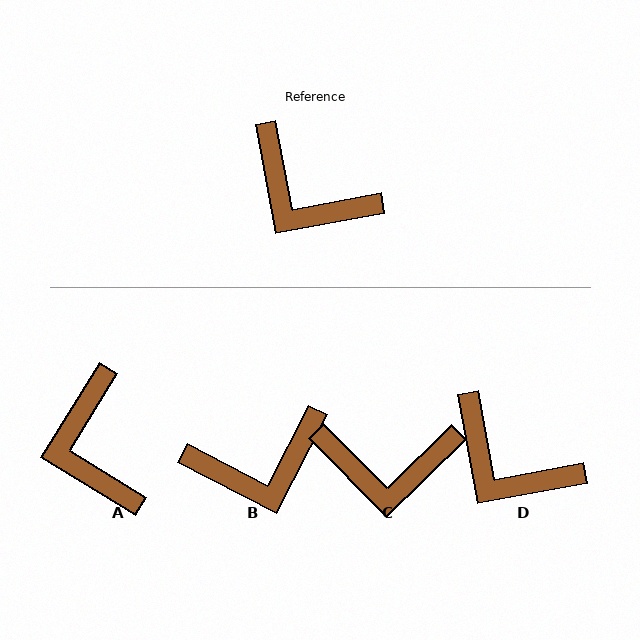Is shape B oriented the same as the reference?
No, it is off by about 52 degrees.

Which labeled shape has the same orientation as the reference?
D.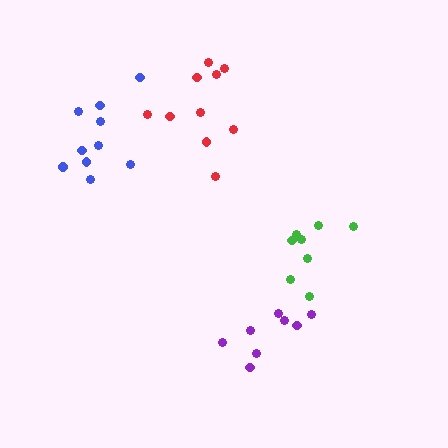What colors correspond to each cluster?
The clusters are colored: blue, purple, green, red.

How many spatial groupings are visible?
There are 4 spatial groupings.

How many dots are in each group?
Group 1: 10 dots, Group 2: 8 dots, Group 3: 8 dots, Group 4: 10 dots (36 total).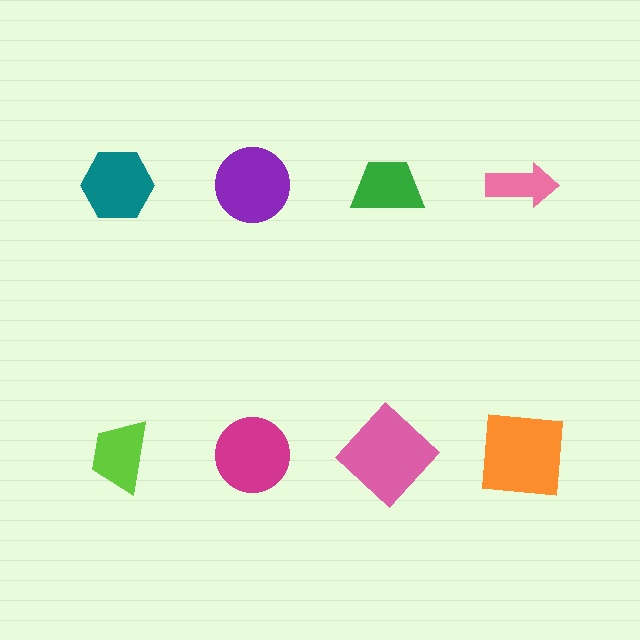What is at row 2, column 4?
An orange square.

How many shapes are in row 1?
4 shapes.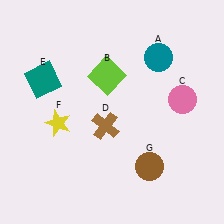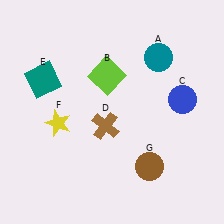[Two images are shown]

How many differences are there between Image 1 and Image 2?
There is 1 difference between the two images.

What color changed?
The circle (C) changed from pink in Image 1 to blue in Image 2.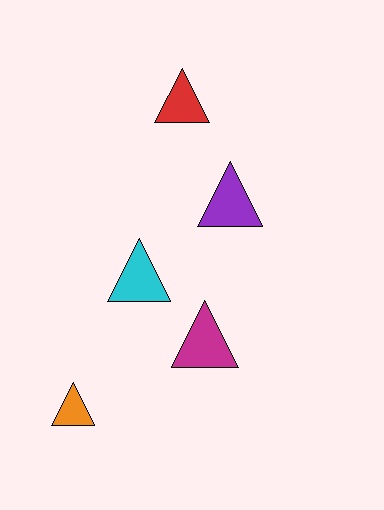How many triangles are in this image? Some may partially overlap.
There are 5 triangles.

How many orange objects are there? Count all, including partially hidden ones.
There is 1 orange object.